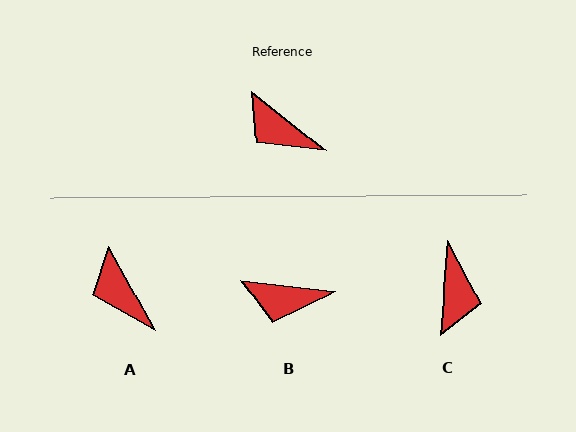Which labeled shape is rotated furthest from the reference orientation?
C, about 123 degrees away.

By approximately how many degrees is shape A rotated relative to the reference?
Approximately 23 degrees clockwise.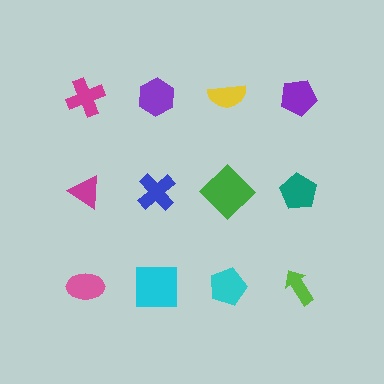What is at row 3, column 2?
A cyan square.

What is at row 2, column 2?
A blue cross.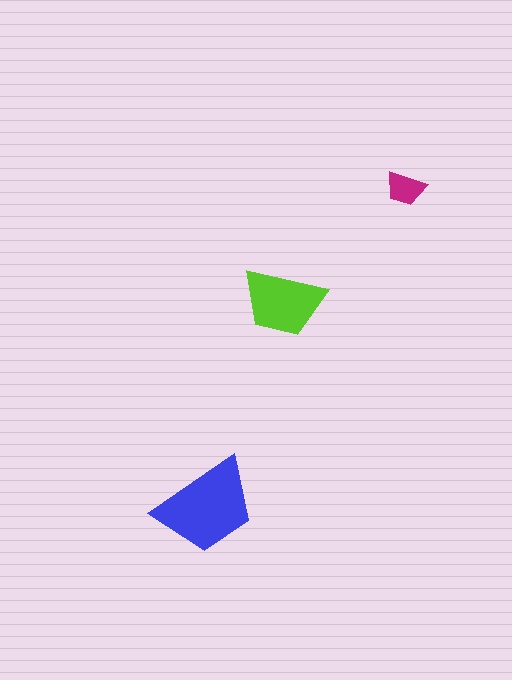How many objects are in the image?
There are 3 objects in the image.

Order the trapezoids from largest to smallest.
the blue one, the lime one, the magenta one.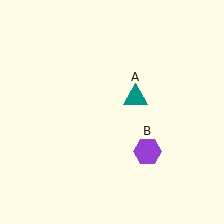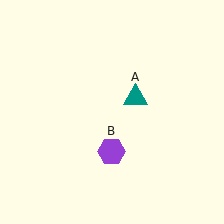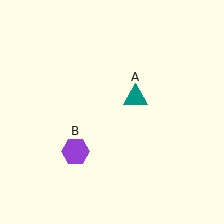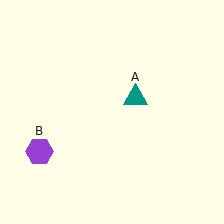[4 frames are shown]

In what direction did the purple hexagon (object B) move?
The purple hexagon (object B) moved left.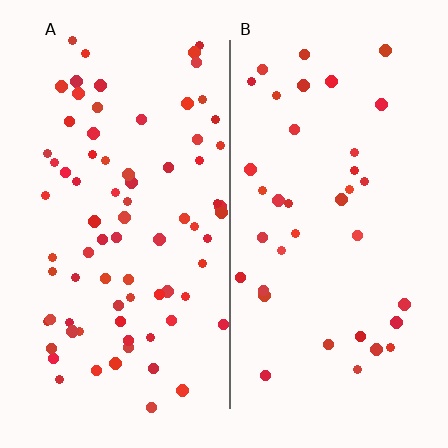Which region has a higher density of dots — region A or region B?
A (the left).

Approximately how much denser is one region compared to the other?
Approximately 2.1× — region A over region B.